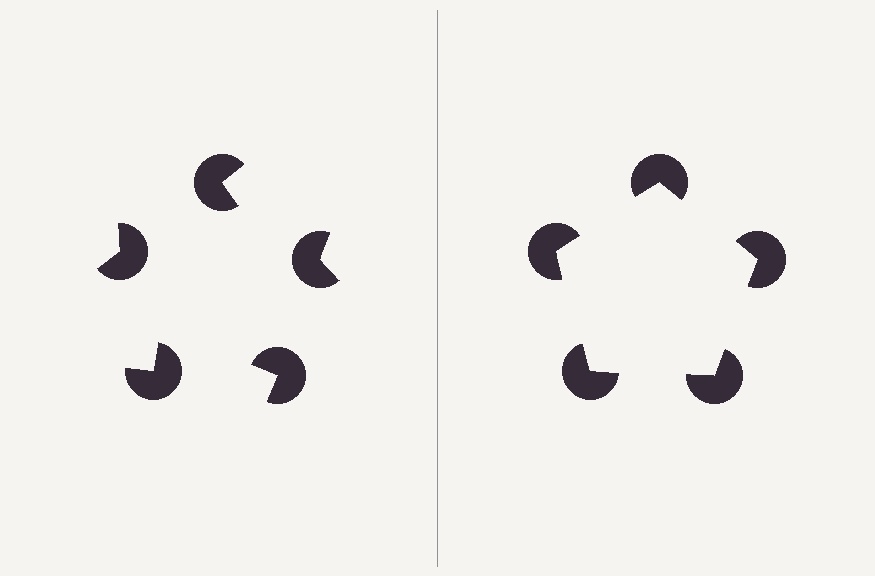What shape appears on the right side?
An illusory pentagon.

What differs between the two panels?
The pac-man discs are positioned identically on both sides; only the wedge orientations differ. On the right they align to a pentagon; on the left they are misaligned.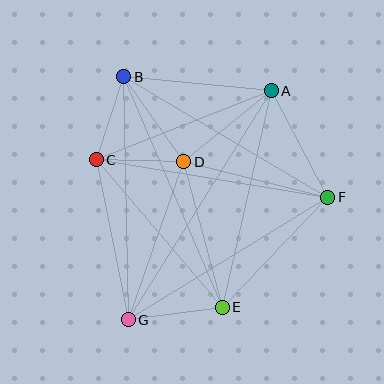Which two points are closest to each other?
Points C and D are closest to each other.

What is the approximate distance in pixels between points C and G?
The distance between C and G is approximately 164 pixels.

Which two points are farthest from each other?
Points A and G are farthest from each other.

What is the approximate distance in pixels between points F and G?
The distance between F and G is approximately 234 pixels.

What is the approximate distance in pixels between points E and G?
The distance between E and G is approximately 95 pixels.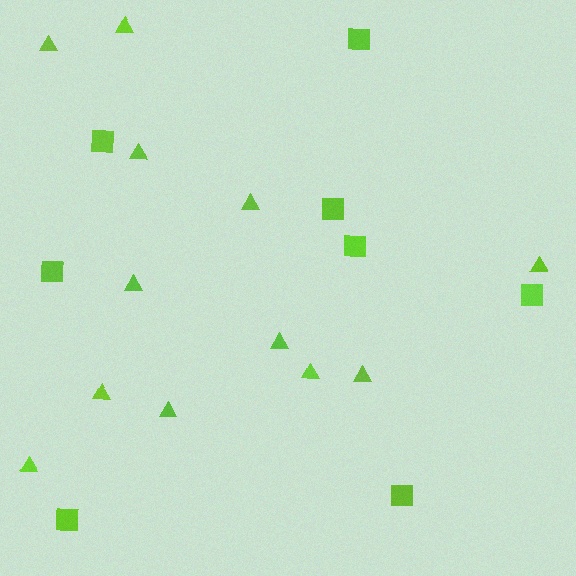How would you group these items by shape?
There are 2 groups: one group of triangles (12) and one group of squares (8).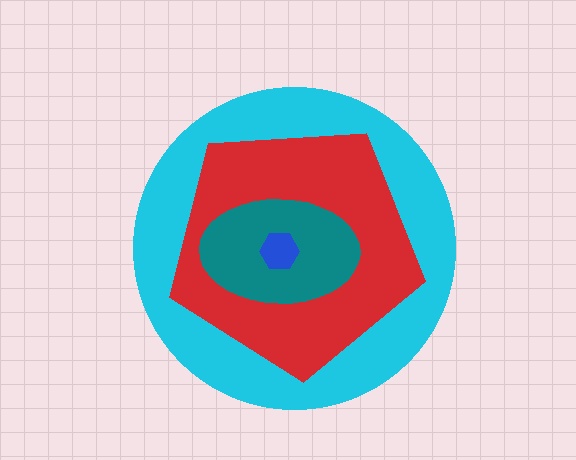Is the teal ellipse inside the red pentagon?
Yes.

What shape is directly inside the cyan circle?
The red pentagon.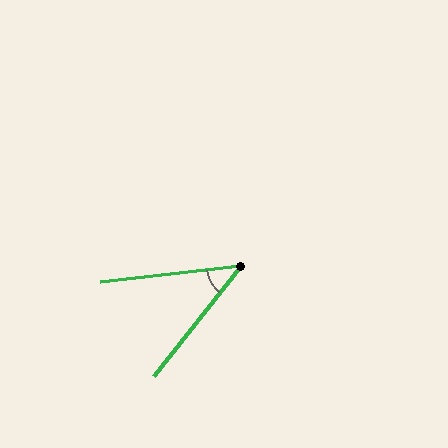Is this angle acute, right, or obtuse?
It is acute.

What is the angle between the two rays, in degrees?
Approximately 45 degrees.